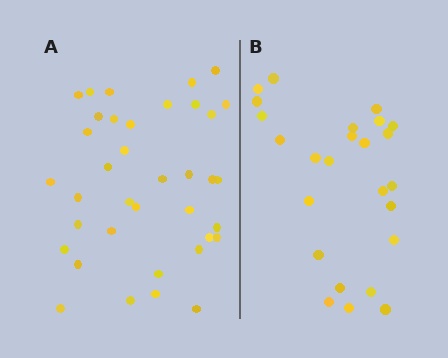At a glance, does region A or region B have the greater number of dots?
Region A (the left region) has more dots.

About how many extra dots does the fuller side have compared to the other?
Region A has roughly 12 or so more dots than region B.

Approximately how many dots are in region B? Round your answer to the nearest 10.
About 20 dots. (The exact count is 25, which rounds to 20.)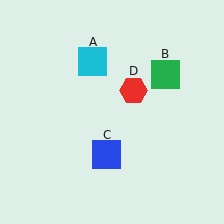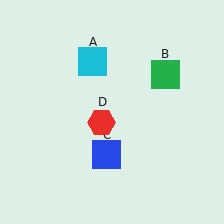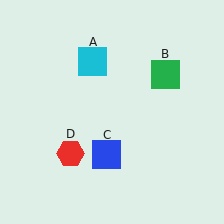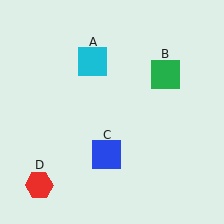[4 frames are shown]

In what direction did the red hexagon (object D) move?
The red hexagon (object D) moved down and to the left.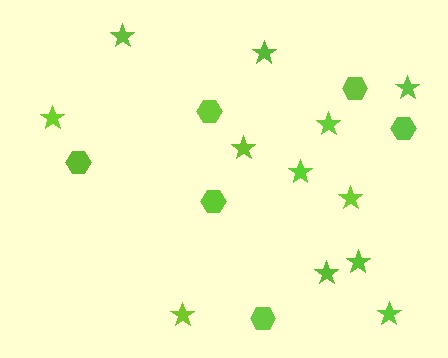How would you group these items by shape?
There are 2 groups: one group of stars (12) and one group of hexagons (6).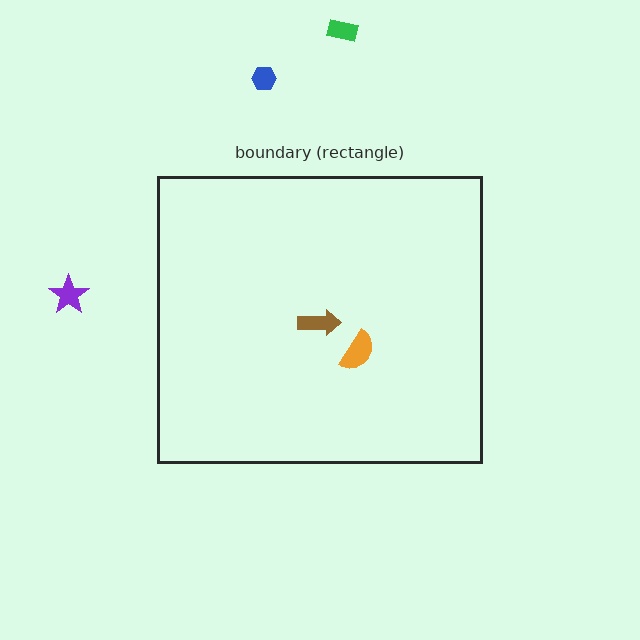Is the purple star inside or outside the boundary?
Outside.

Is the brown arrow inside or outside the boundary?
Inside.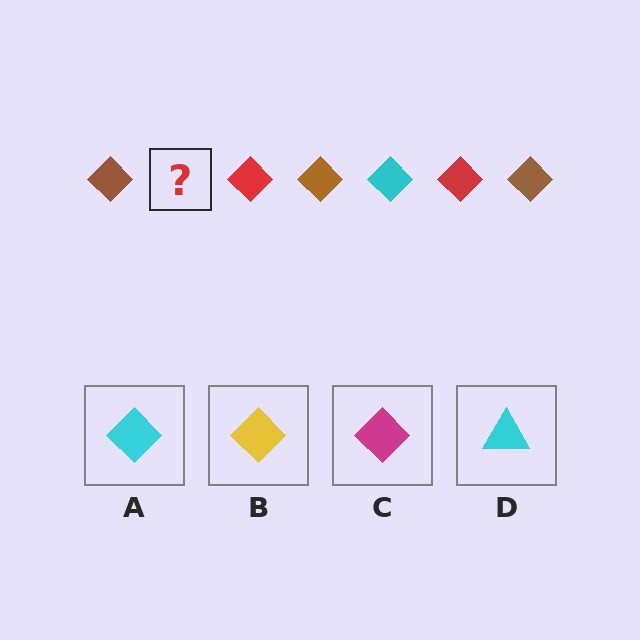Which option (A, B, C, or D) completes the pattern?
A.